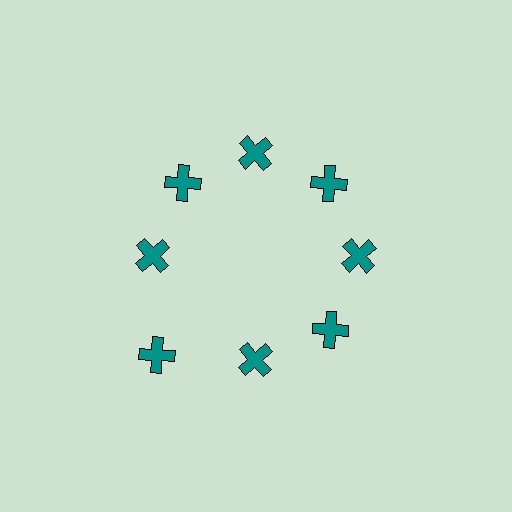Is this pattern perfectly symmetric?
No. The 8 teal crosses are arranged in a ring, but one element near the 8 o'clock position is pushed outward from the center, breaking the 8-fold rotational symmetry.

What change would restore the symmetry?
The symmetry would be restored by moving it inward, back onto the ring so that all 8 crosses sit at equal angles and equal distance from the center.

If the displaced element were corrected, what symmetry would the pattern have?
It would have 8-fold rotational symmetry — the pattern would map onto itself every 45 degrees.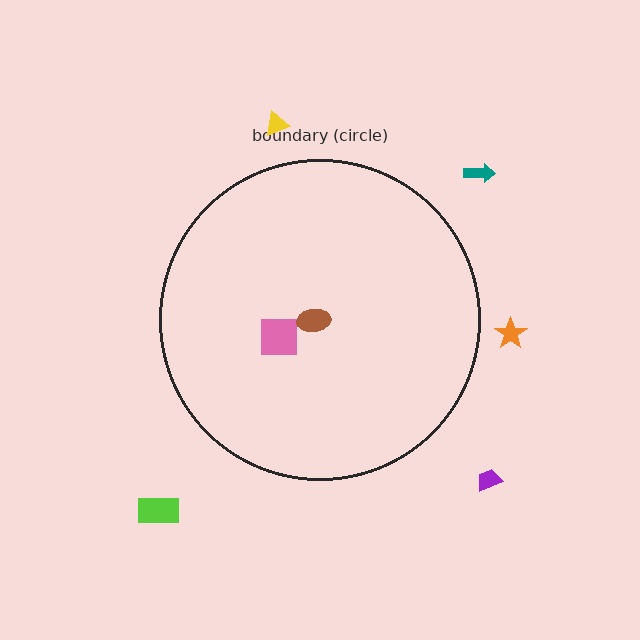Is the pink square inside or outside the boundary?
Inside.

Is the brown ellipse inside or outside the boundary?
Inside.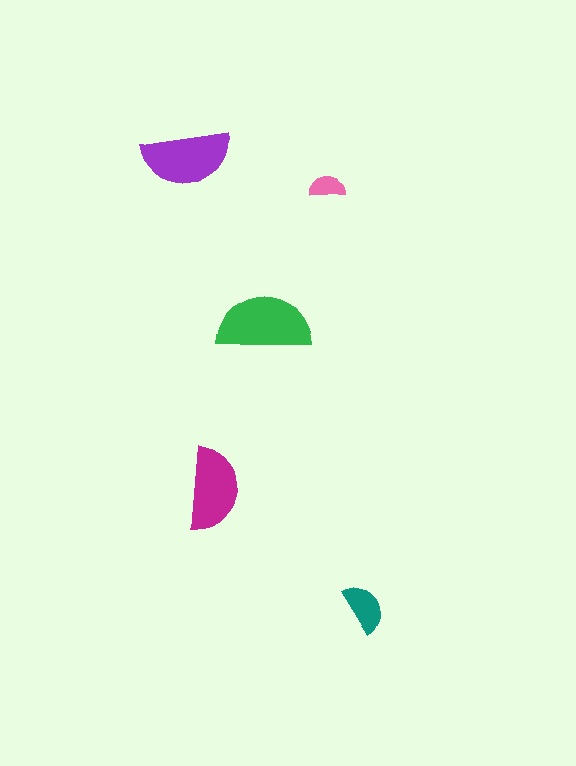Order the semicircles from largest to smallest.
the green one, the purple one, the magenta one, the teal one, the pink one.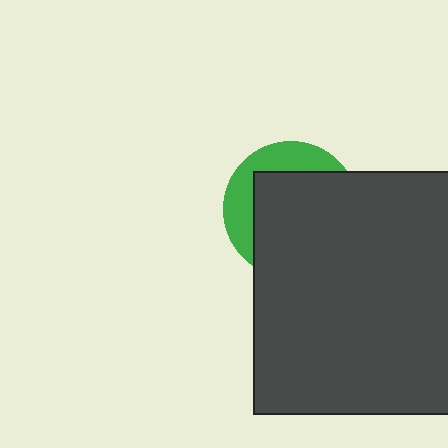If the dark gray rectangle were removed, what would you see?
You would see the complete green circle.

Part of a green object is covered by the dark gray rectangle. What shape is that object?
It is a circle.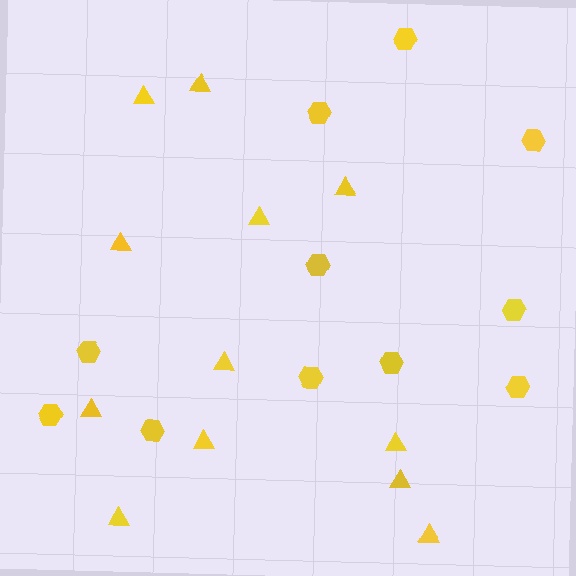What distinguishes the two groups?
There are 2 groups: one group of triangles (12) and one group of hexagons (11).